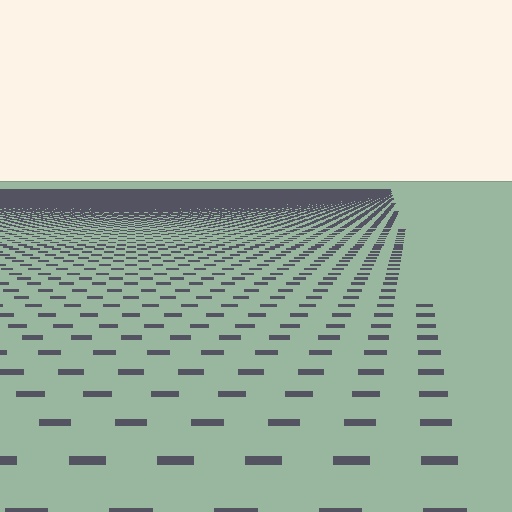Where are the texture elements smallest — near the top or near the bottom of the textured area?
Near the top.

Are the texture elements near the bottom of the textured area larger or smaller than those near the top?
Larger. Near the bottom, elements are closer to the viewer and appear at a bigger on-screen size.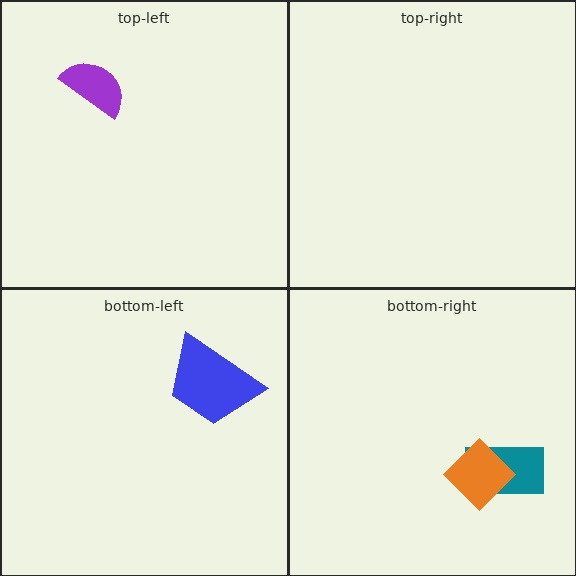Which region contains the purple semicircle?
The top-left region.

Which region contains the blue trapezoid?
The bottom-left region.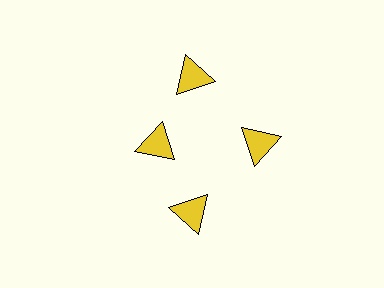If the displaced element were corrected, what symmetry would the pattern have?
It would have 4-fold rotational symmetry — the pattern would map onto itself every 90 degrees.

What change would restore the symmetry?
The symmetry would be restored by moving it outward, back onto the ring so that all 4 triangles sit at equal angles and equal distance from the center.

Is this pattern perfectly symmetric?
No. The 4 yellow triangles are arranged in a ring, but one element near the 9 o'clock position is pulled inward toward the center, breaking the 4-fold rotational symmetry.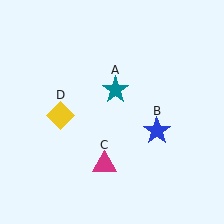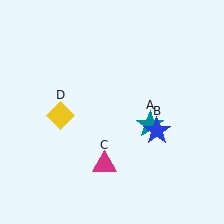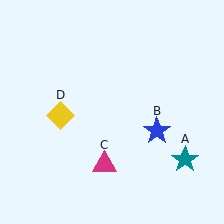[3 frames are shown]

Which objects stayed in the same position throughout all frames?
Blue star (object B) and magenta triangle (object C) and yellow diamond (object D) remained stationary.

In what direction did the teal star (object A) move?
The teal star (object A) moved down and to the right.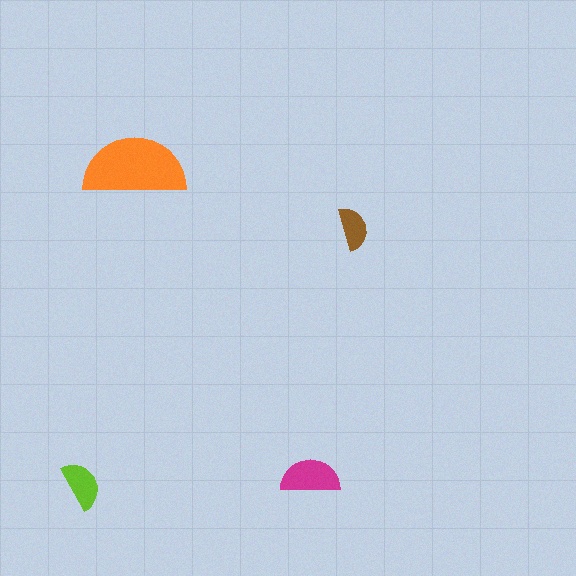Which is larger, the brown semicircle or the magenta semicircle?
The magenta one.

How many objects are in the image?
There are 4 objects in the image.